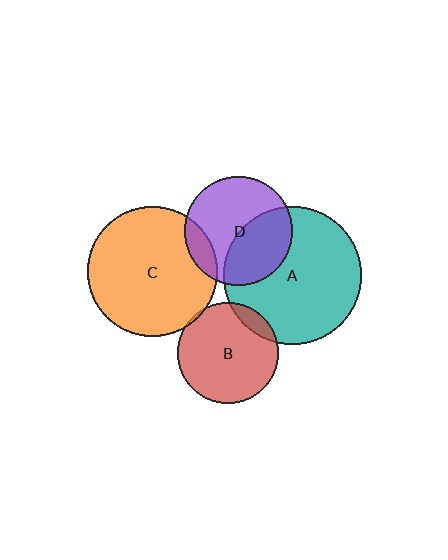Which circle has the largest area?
Circle A (teal).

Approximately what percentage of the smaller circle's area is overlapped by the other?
Approximately 40%.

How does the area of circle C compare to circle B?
Approximately 1.6 times.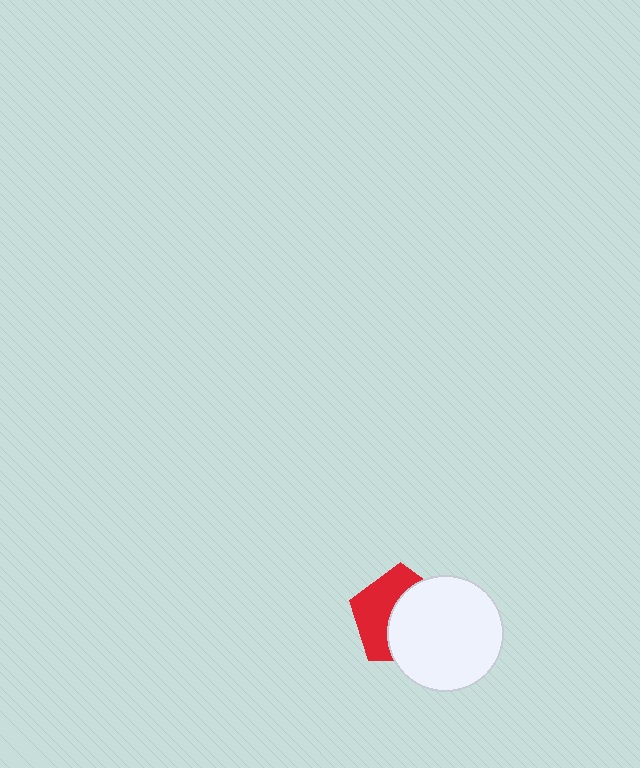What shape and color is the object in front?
The object in front is a white circle.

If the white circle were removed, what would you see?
You would see the complete red pentagon.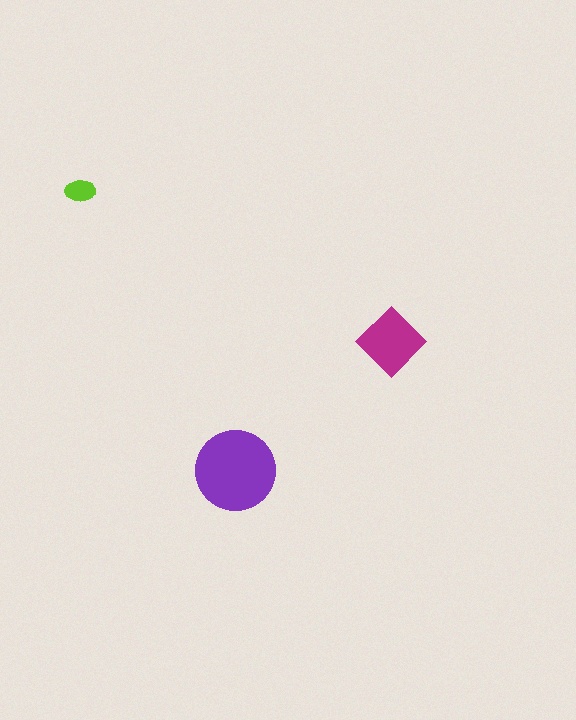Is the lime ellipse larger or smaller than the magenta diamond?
Smaller.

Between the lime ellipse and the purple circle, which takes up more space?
The purple circle.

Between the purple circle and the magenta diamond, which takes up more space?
The purple circle.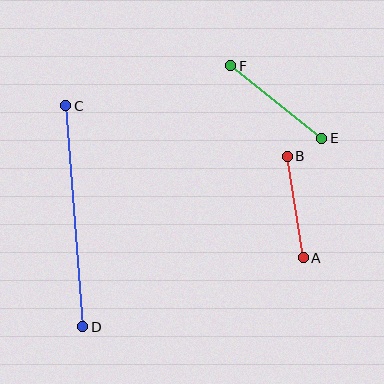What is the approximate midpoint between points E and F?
The midpoint is at approximately (276, 102) pixels.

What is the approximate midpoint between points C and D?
The midpoint is at approximately (74, 216) pixels.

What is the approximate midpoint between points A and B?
The midpoint is at approximately (295, 207) pixels.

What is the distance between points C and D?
The distance is approximately 222 pixels.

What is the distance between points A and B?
The distance is approximately 103 pixels.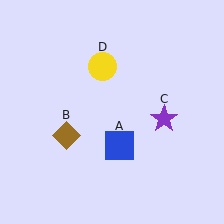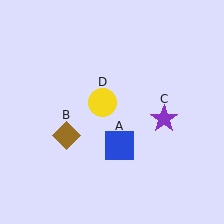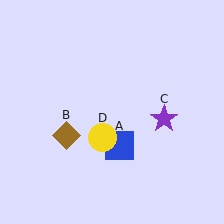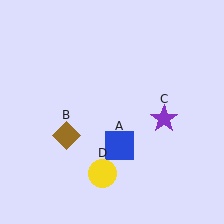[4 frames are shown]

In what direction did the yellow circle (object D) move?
The yellow circle (object D) moved down.